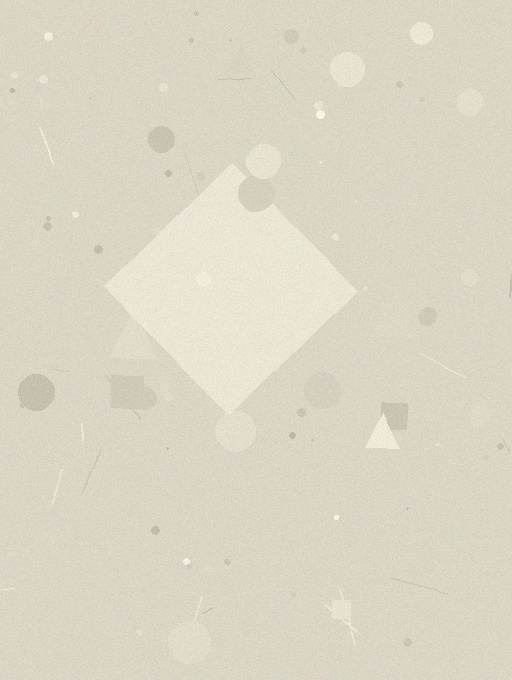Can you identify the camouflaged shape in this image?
The camouflaged shape is a diamond.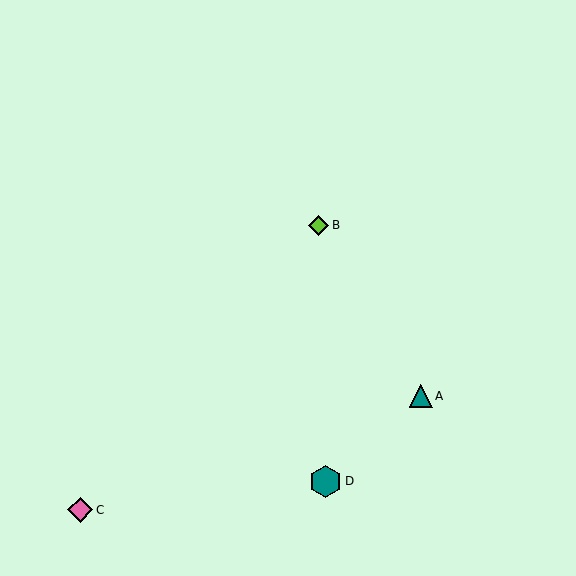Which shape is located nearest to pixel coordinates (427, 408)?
The teal triangle (labeled A) at (421, 396) is nearest to that location.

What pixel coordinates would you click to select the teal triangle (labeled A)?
Click at (421, 396) to select the teal triangle A.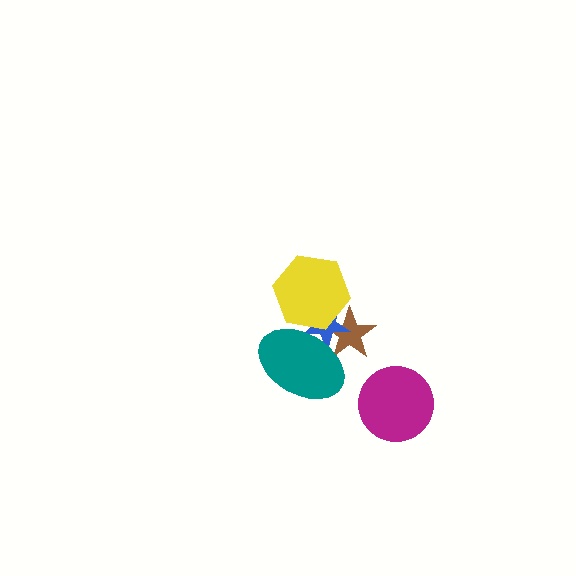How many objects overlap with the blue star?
3 objects overlap with the blue star.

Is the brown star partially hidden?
Yes, it is partially covered by another shape.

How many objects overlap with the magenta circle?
0 objects overlap with the magenta circle.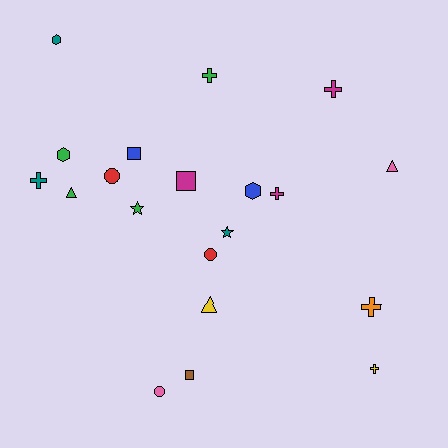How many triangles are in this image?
There are 3 triangles.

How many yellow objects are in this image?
There are 2 yellow objects.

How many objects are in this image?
There are 20 objects.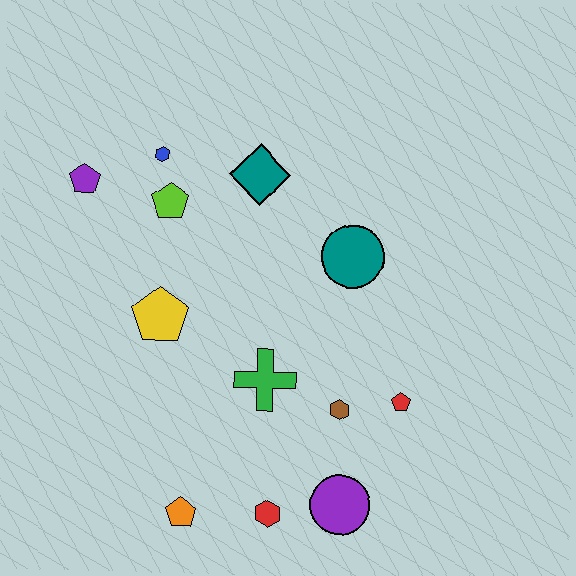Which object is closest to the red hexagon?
The purple circle is closest to the red hexagon.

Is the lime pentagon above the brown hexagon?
Yes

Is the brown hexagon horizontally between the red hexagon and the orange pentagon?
No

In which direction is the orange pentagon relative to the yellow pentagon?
The orange pentagon is below the yellow pentagon.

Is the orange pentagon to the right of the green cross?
No